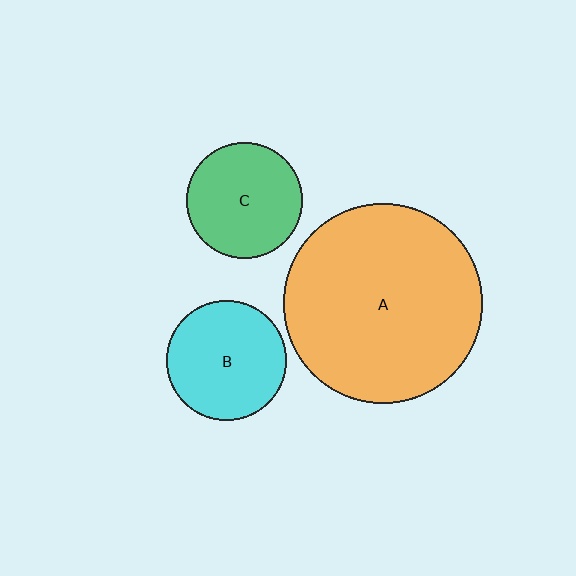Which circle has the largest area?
Circle A (orange).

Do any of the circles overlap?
No, none of the circles overlap.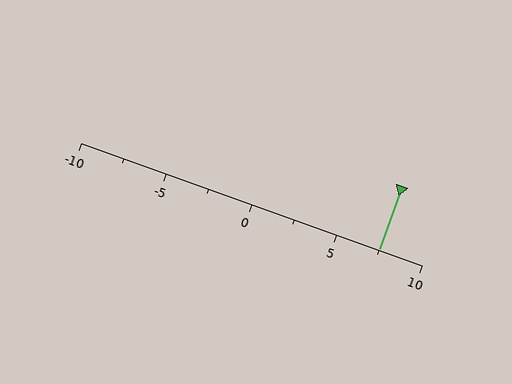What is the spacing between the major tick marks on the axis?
The major ticks are spaced 5 apart.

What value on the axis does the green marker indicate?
The marker indicates approximately 7.5.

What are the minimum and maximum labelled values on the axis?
The axis runs from -10 to 10.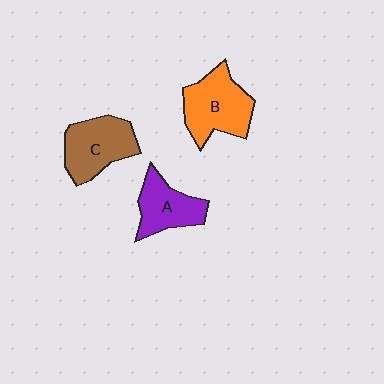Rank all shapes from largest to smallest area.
From largest to smallest: B (orange), C (brown), A (purple).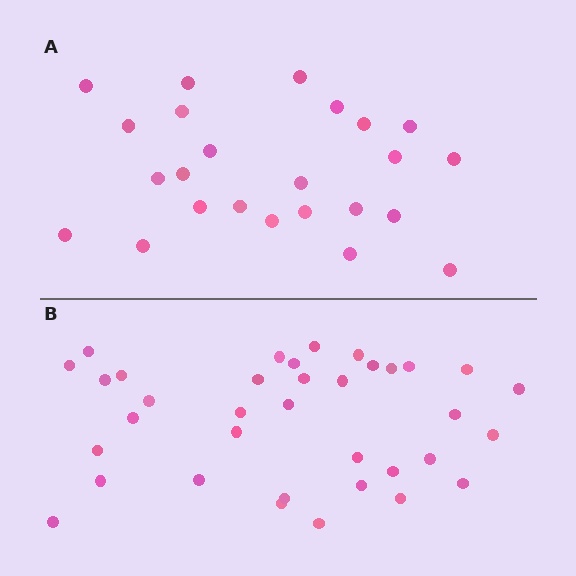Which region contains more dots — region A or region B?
Region B (the bottom region) has more dots.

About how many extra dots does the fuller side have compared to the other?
Region B has roughly 12 or so more dots than region A.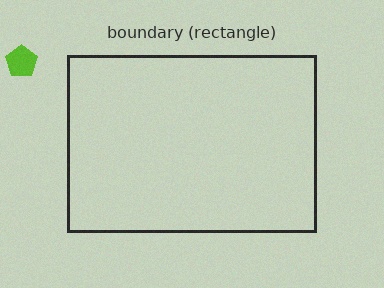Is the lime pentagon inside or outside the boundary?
Outside.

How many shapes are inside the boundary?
0 inside, 1 outside.